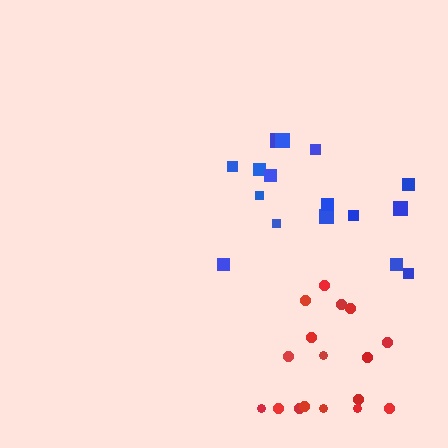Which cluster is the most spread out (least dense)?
Blue.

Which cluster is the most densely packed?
Red.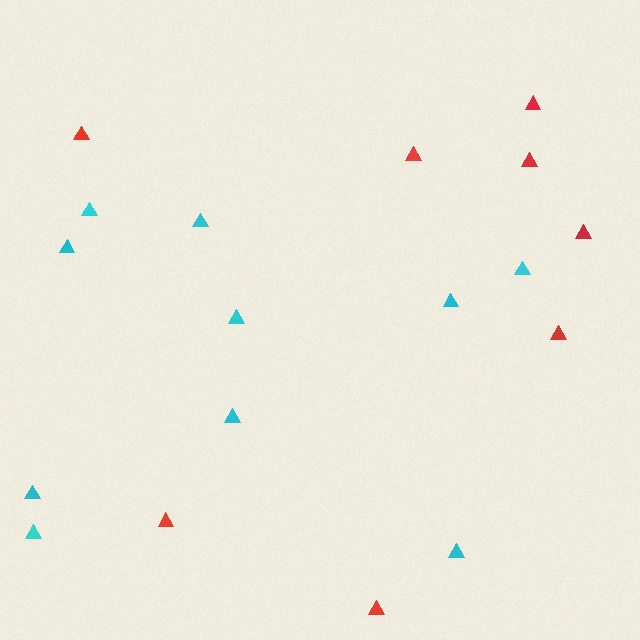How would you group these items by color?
There are 2 groups: one group of red triangles (8) and one group of cyan triangles (10).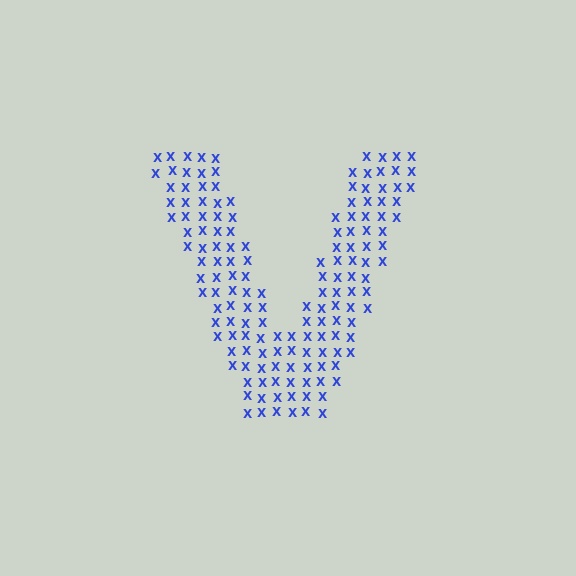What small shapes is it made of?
It is made of small letter X's.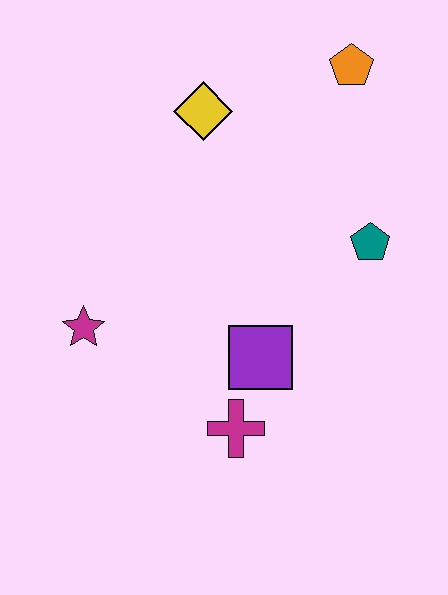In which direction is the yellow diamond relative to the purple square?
The yellow diamond is above the purple square.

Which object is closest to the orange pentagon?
The yellow diamond is closest to the orange pentagon.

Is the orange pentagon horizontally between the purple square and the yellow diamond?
No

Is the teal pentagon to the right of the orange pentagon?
Yes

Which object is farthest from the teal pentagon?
The magenta star is farthest from the teal pentagon.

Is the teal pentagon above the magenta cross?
Yes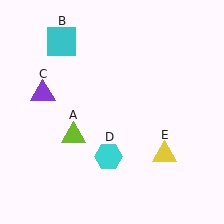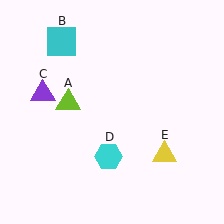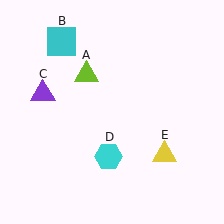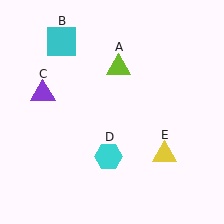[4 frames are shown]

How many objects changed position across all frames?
1 object changed position: lime triangle (object A).